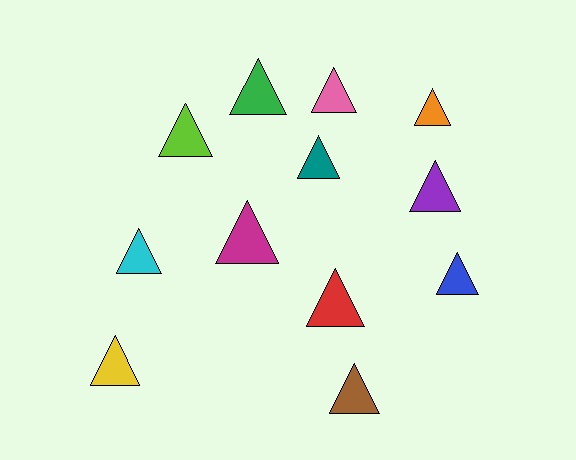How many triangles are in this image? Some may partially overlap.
There are 12 triangles.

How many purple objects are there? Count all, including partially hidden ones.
There is 1 purple object.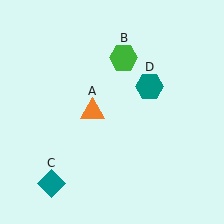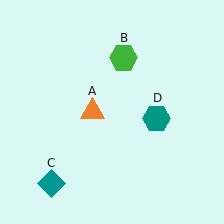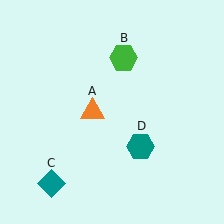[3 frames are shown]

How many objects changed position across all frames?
1 object changed position: teal hexagon (object D).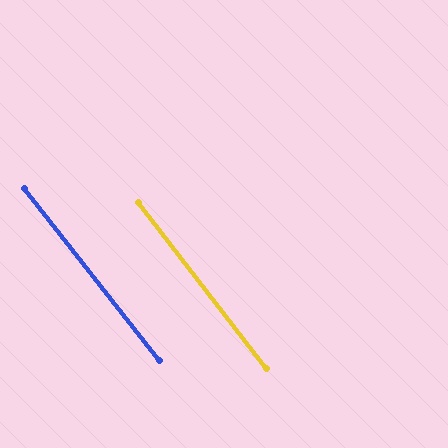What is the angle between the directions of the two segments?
Approximately 0 degrees.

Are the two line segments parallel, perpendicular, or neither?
Parallel — their directions differ by only 0.3°.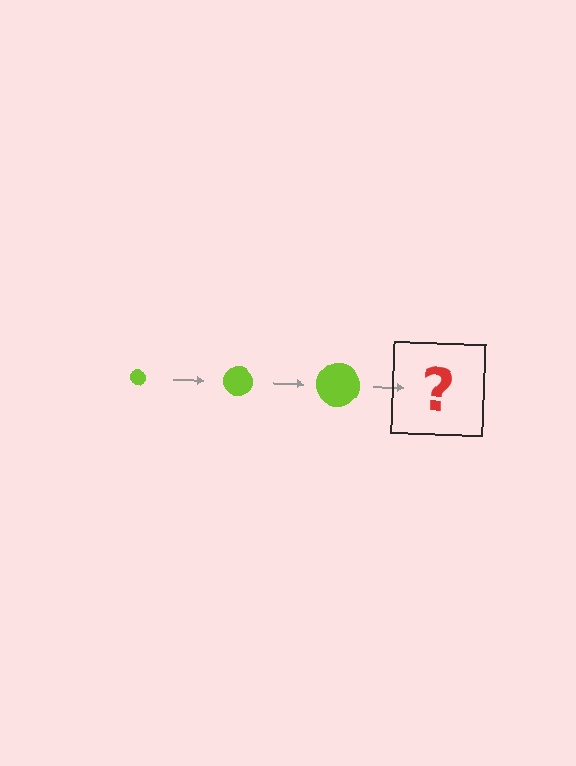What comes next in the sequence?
The next element should be a lime circle, larger than the previous one.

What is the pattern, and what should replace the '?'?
The pattern is that the circle gets progressively larger each step. The '?' should be a lime circle, larger than the previous one.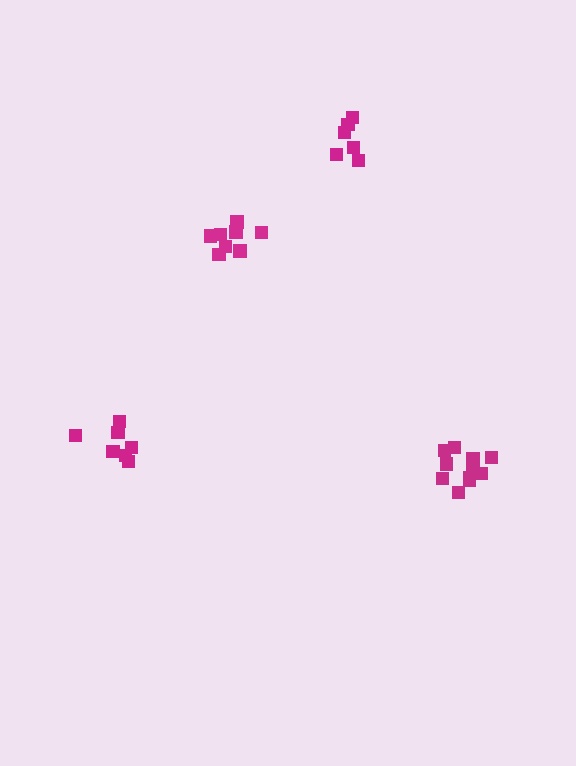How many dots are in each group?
Group 1: 7 dots, Group 2: 8 dots, Group 3: 11 dots, Group 4: 6 dots (32 total).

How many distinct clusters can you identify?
There are 4 distinct clusters.